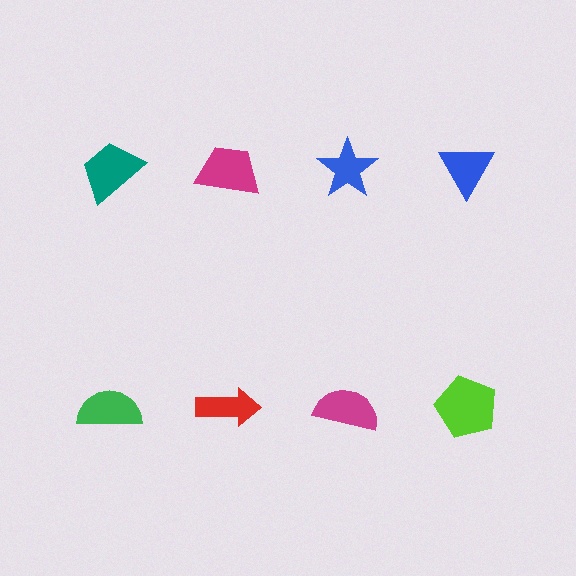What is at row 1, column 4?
A blue triangle.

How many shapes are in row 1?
4 shapes.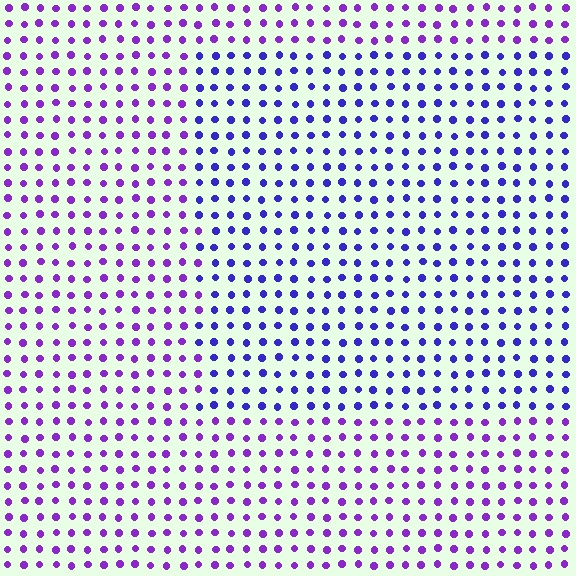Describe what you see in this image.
The image is filled with small purple elements in a uniform arrangement. A rectangle-shaped region is visible where the elements are tinted to a slightly different hue, forming a subtle color boundary.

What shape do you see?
I see a rectangle.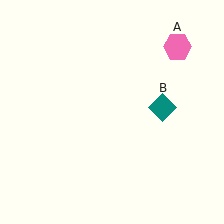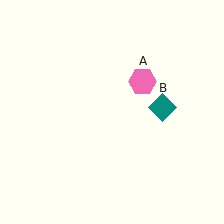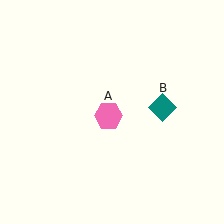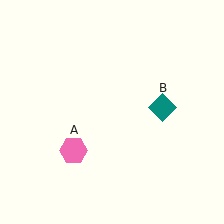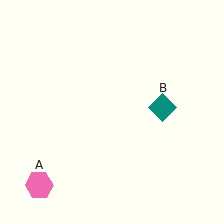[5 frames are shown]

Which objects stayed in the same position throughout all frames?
Teal diamond (object B) remained stationary.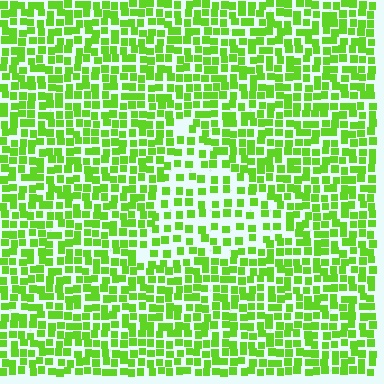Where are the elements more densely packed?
The elements are more densely packed outside the triangle boundary.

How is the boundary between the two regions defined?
The boundary is defined by a change in element density (approximately 1.8x ratio). All elements are the same color, size, and shape.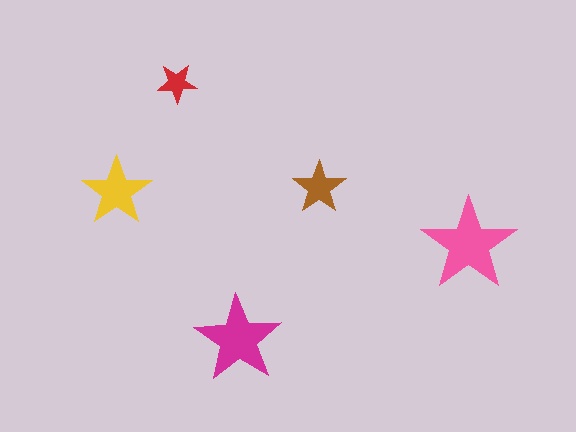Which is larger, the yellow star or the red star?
The yellow one.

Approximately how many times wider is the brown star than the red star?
About 1.5 times wider.